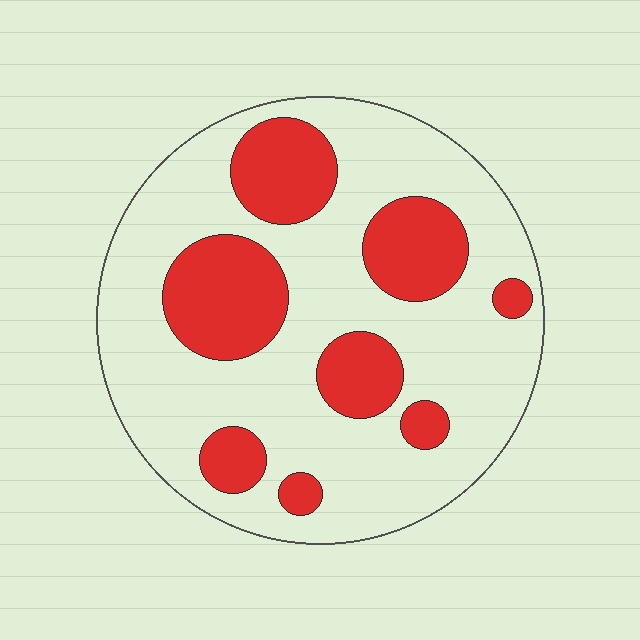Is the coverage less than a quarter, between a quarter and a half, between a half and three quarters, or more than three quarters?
Between a quarter and a half.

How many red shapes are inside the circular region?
8.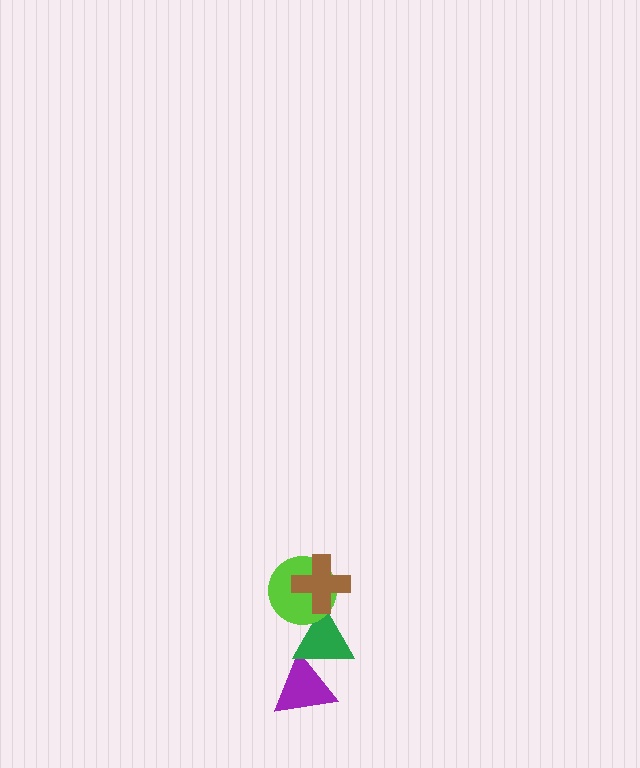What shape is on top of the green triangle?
The lime circle is on top of the green triangle.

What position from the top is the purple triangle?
The purple triangle is 4th from the top.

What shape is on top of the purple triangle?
The green triangle is on top of the purple triangle.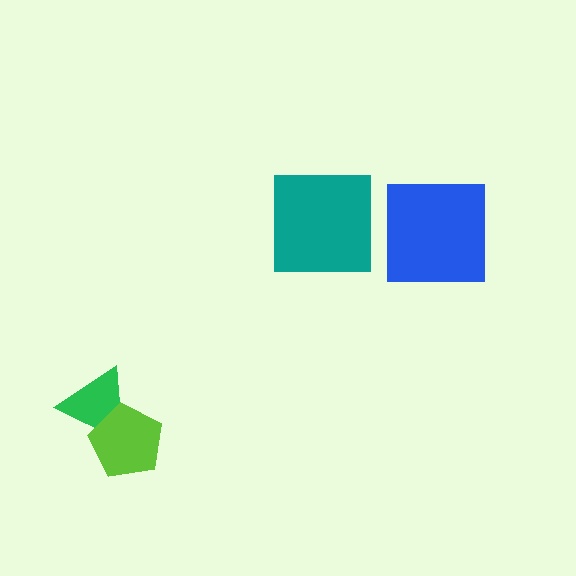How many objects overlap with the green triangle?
1 object overlaps with the green triangle.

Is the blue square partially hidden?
No, no other shape covers it.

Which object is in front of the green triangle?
The lime pentagon is in front of the green triangle.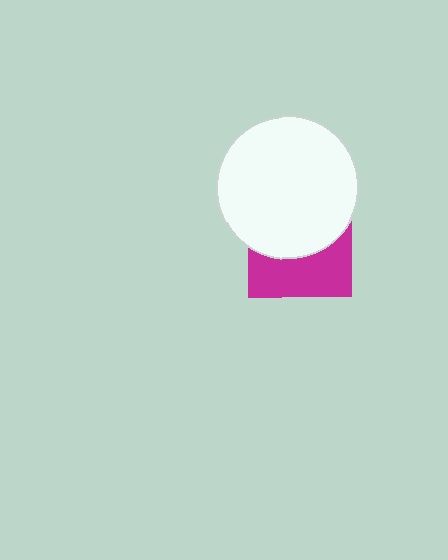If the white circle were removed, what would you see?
You would see the complete magenta square.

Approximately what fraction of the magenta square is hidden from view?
Roughly 55% of the magenta square is hidden behind the white circle.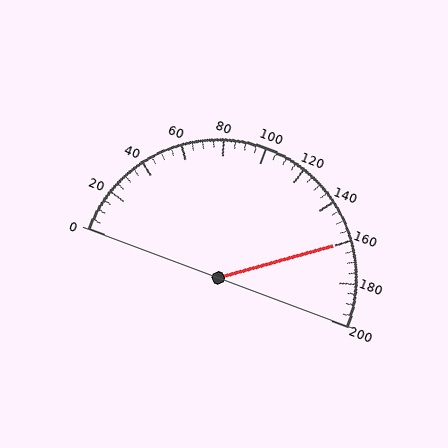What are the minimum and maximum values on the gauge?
The gauge ranges from 0 to 200.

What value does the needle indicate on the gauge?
The needle indicates approximately 160.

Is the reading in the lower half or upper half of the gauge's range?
The reading is in the upper half of the range (0 to 200).